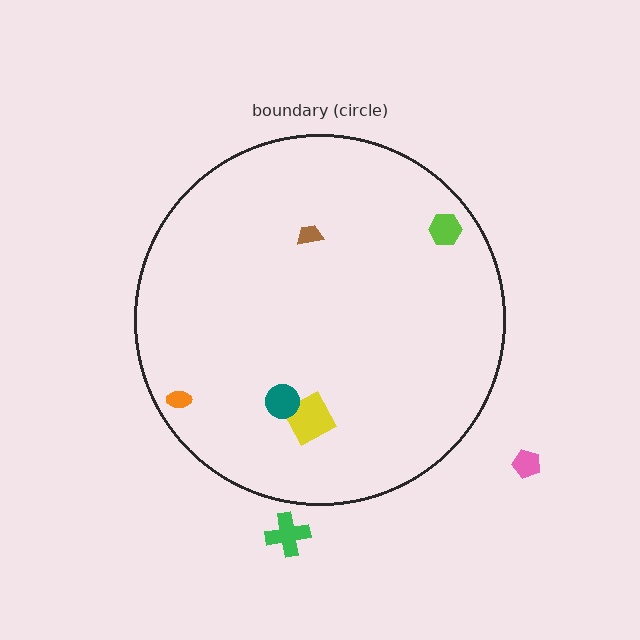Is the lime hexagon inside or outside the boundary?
Inside.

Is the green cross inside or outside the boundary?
Outside.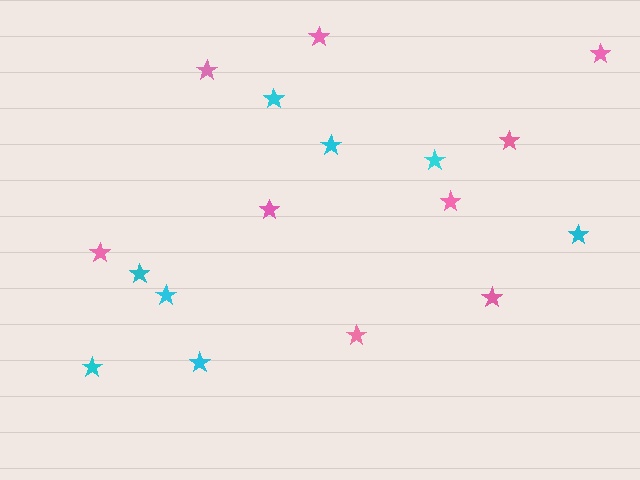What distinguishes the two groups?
There are 2 groups: one group of cyan stars (8) and one group of pink stars (9).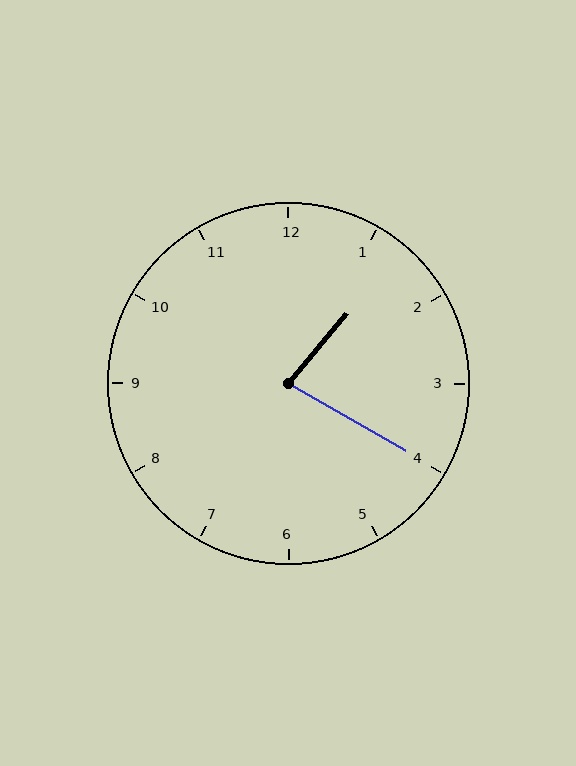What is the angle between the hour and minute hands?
Approximately 80 degrees.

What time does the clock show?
1:20.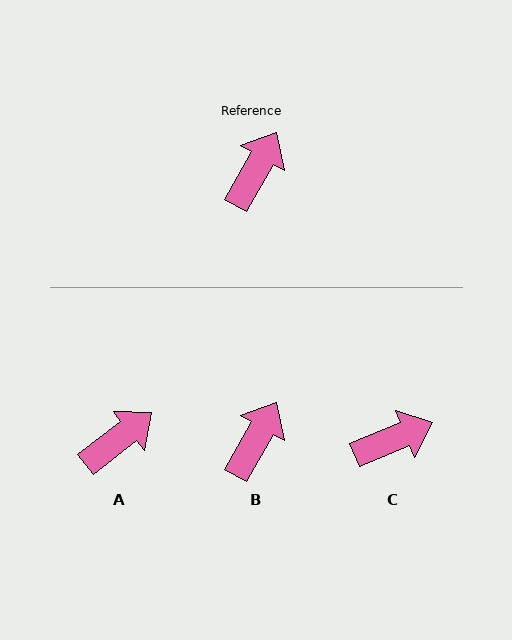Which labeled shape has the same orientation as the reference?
B.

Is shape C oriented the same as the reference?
No, it is off by about 38 degrees.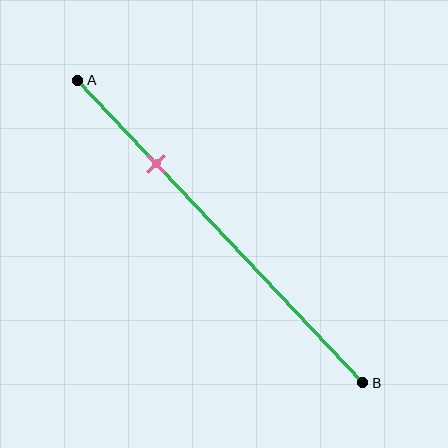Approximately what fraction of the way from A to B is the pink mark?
The pink mark is approximately 30% of the way from A to B.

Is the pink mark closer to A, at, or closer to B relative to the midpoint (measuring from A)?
The pink mark is closer to point A than the midpoint of segment AB.